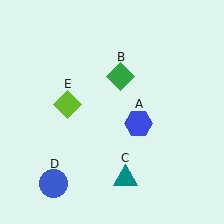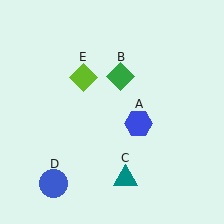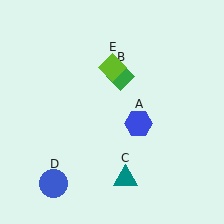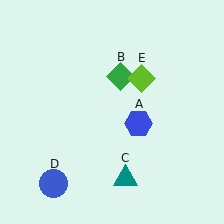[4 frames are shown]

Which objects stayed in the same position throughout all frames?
Blue hexagon (object A) and green diamond (object B) and teal triangle (object C) and blue circle (object D) remained stationary.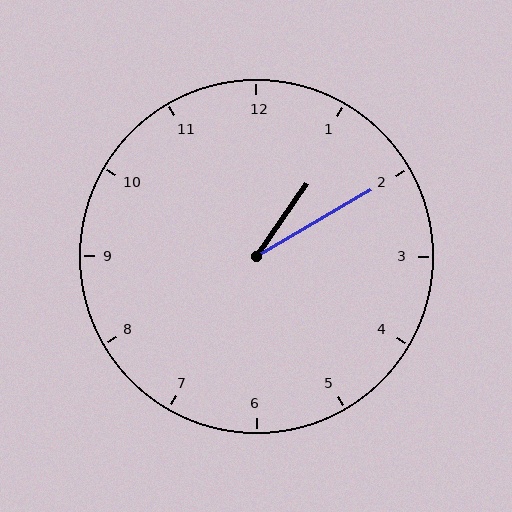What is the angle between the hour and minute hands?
Approximately 25 degrees.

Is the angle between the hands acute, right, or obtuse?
It is acute.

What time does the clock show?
1:10.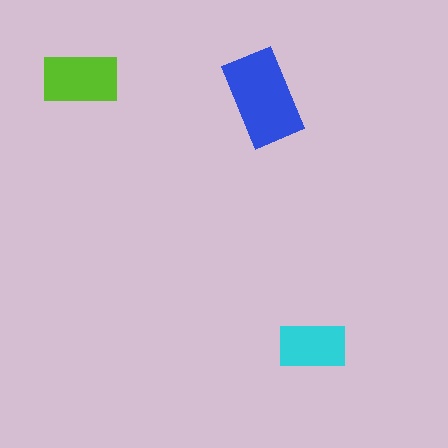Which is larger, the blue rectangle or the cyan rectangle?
The blue one.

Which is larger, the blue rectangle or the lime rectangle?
The blue one.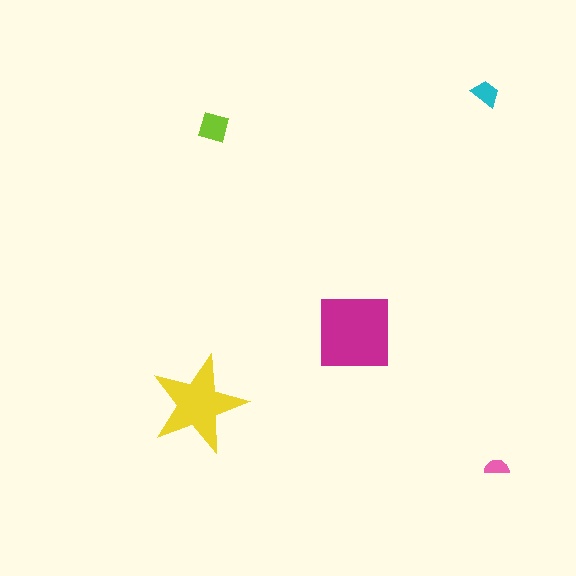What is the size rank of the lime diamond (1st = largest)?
3rd.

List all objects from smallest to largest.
The pink semicircle, the cyan trapezoid, the lime diamond, the yellow star, the magenta square.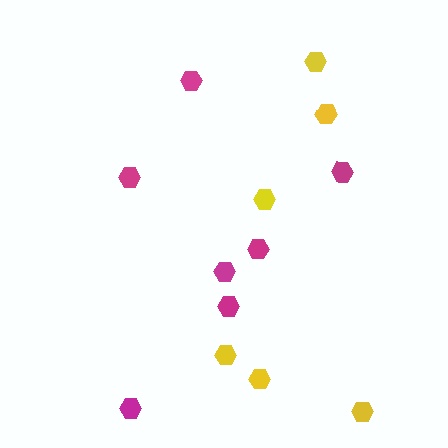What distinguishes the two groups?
There are 2 groups: one group of magenta hexagons (7) and one group of yellow hexagons (6).